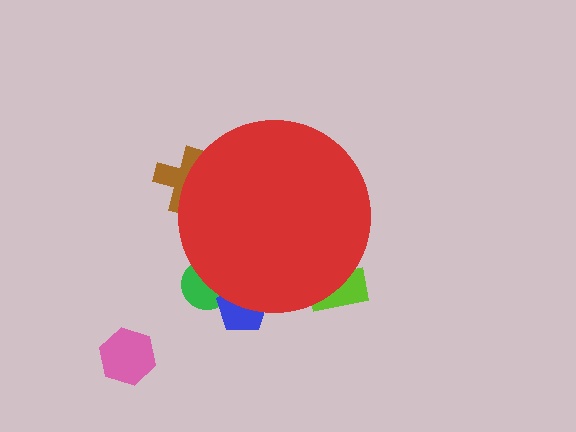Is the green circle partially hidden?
Yes, the green circle is partially hidden behind the red circle.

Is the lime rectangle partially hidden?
Yes, the lime rectangle is partially hidden behind the red circle.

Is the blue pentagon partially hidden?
Yes, the blue pentagon is partially hidden behind the red circle.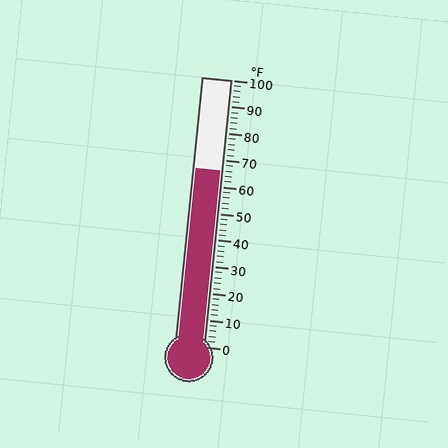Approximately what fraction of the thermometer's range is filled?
The thermometer is filled to approximately 65% of its range.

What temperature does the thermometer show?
The thermometer shows approximately 66°F.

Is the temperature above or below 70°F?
The temperature is below 70°F.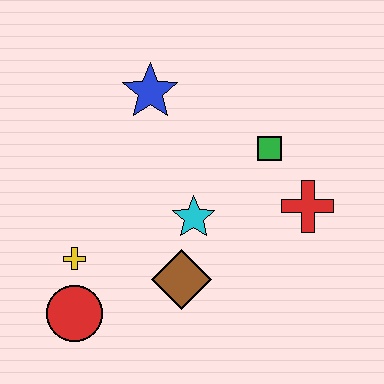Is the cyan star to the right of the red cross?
No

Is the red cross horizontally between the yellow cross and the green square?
No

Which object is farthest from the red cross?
The red circle is farthest from the red cross.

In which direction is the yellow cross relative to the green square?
The yellow cross is to the left of the green square.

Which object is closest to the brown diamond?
The cyan star is closest to the brown diamond.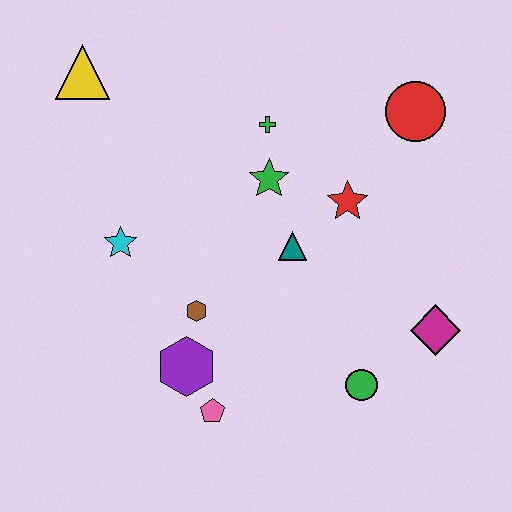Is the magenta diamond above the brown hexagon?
No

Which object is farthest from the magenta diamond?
The yellow triangle is farthest from the magenta diamond.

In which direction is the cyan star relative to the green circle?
The cyan star is to the left of the green circle.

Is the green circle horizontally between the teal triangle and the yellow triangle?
No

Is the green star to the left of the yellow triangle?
No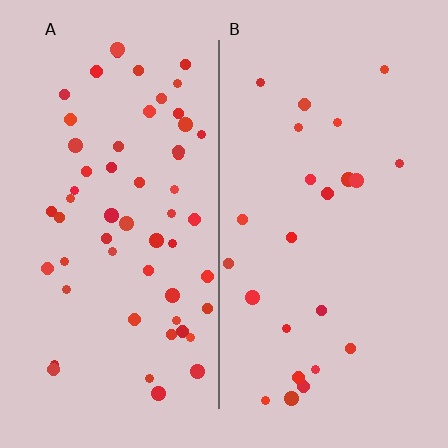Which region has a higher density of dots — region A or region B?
A (the left).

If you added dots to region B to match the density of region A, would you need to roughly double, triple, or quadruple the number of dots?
Approximately double.